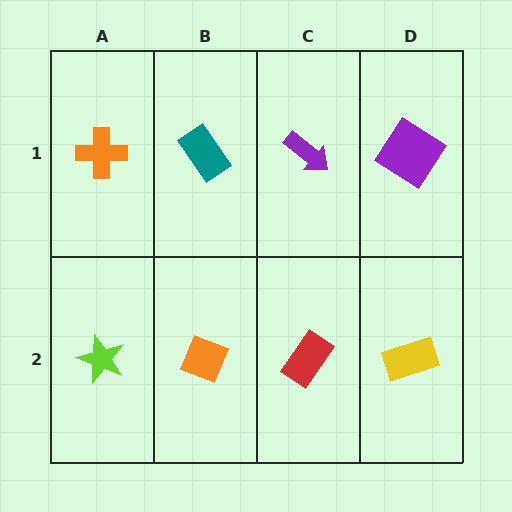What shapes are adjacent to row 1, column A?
A lime star (row 2, column A), a teal rectangle (row 1, column B).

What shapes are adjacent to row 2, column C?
A purple arrow (row 1, column C), an orange diamond (row 2, column B), a yellow rectangle (row 2, column D).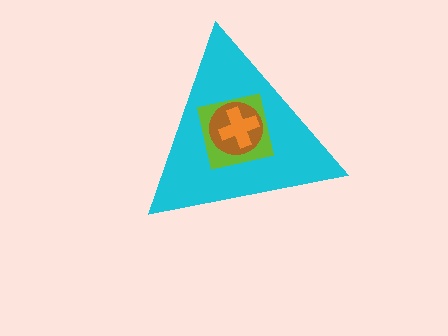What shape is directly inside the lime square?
The brown circle.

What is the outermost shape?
The cyan triangle.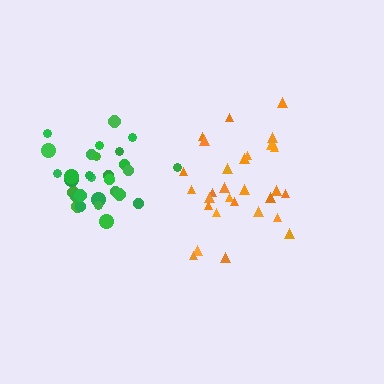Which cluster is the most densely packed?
Green.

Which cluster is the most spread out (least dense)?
Orange.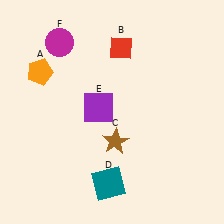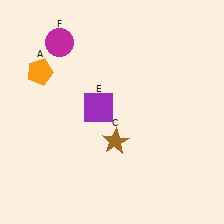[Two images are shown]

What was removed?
The teal square (D), the red diamond (B) were removed in Image 2.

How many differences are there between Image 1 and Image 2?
There are 2 differences between the two images.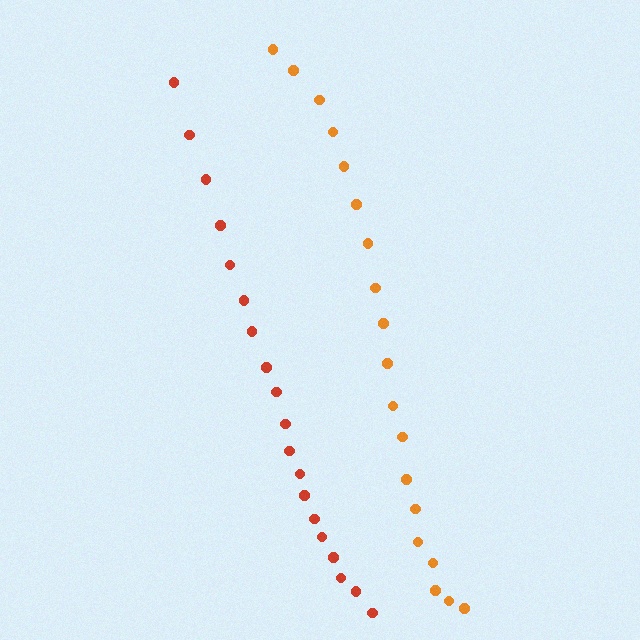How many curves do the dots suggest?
There are 2 distinct paths.